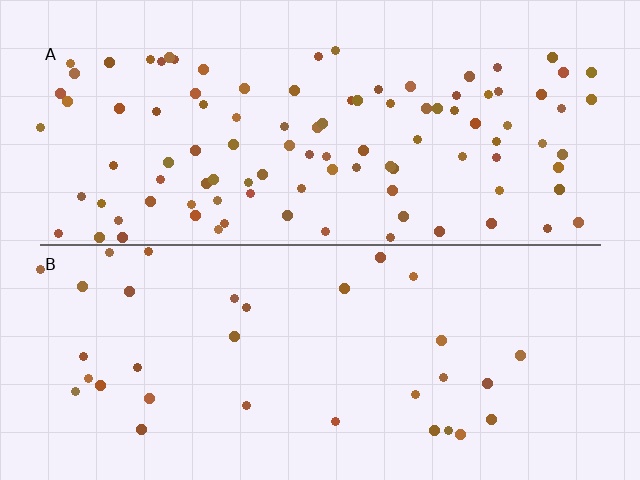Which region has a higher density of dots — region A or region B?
A (the top).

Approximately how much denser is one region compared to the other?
Approximately 3.1× — region A over region B.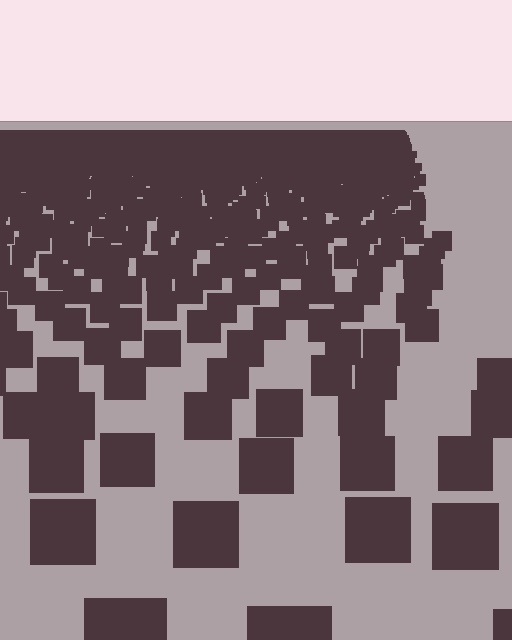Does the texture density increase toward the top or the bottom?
Density increases toward the top.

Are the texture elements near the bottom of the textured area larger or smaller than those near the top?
Larger. Near the bottom, elements are closer to the viewer and appear at a bigger on-screen size.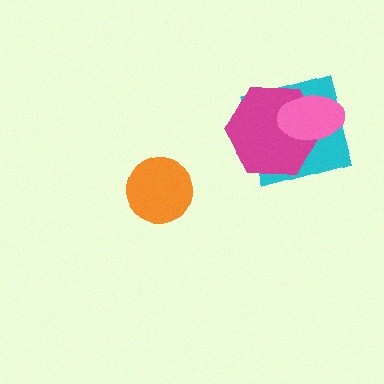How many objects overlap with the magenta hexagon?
2 objects overlap with the magenta hexagon.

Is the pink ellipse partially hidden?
No, no other shape covers it.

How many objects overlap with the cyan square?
2 objects overlap with the cyan square.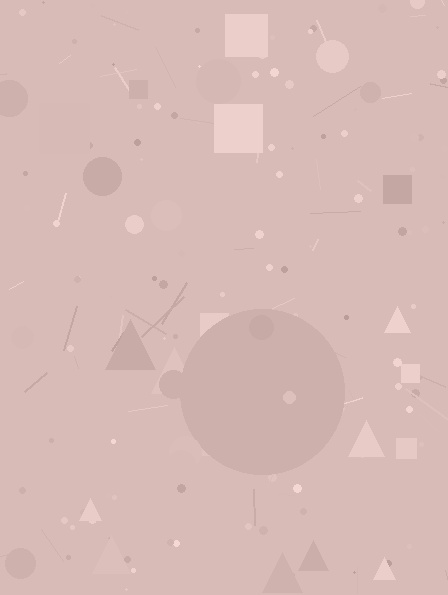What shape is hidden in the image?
A circle is hidden in the image.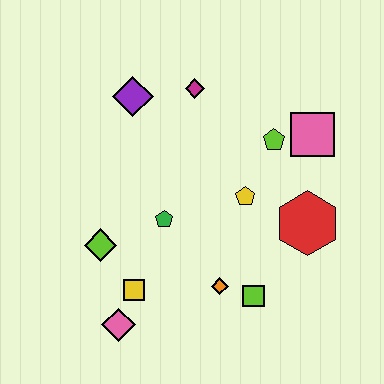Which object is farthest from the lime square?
The purple diamond is farthest from the lime square.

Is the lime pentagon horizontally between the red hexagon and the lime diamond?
Yes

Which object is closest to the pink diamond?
The yellow square is closest to the pink diamond.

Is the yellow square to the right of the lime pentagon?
No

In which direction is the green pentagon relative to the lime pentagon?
The green pentagon is to the left of the lime pentagon.